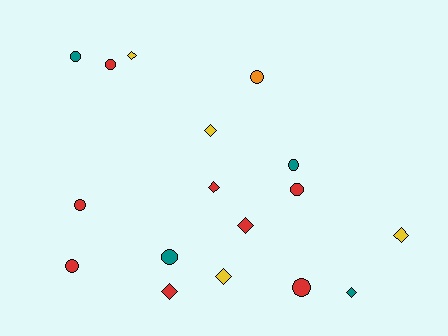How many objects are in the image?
There are 17 objects.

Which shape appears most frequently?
Circle, with 9 objects.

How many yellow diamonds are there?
There are 4 yellow diamonds.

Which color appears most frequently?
Red, with 8 objects.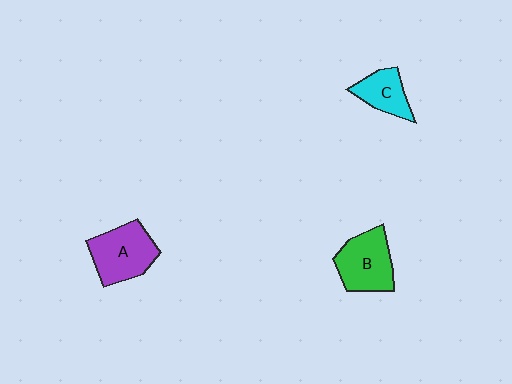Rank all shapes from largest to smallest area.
From largest to smallest: A (purple), B (green), C (cyan).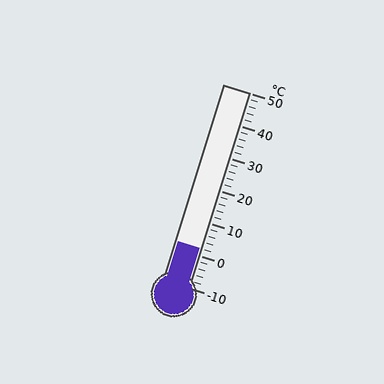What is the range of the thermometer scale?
The thermometer scale ranges from -10°C to 50°C.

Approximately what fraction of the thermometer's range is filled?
The thermometer is filled to approximately 20% of its range.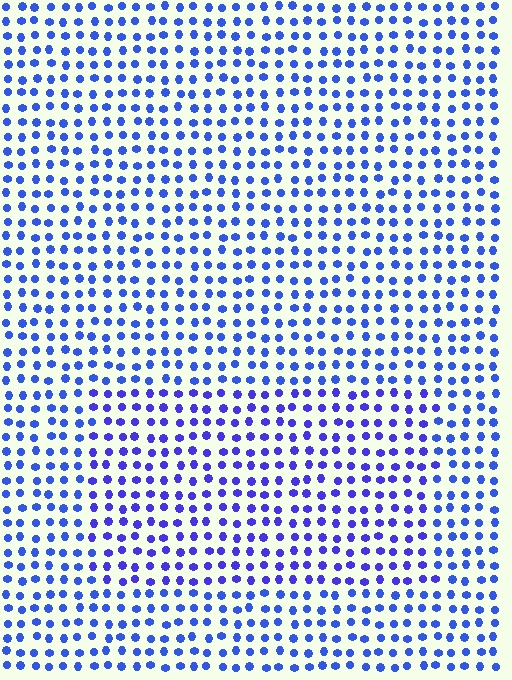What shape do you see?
I see a rectangle.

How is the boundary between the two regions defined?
The boundary is defined purely by a slight shift in hue (about 19 degrees). Spacing, size, and orientation are identical on both sides.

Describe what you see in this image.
The image is filled with small blue elements in a uniform arrangement. A rectangle-shaped region is visible where the elements are tinted to a slightly different hue, forming a subtle color boundary.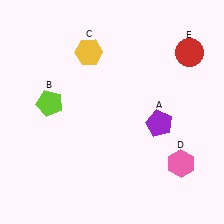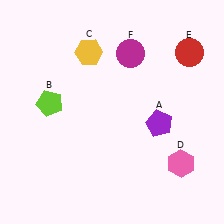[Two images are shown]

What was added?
A magenta circle (F) was added in Image 2.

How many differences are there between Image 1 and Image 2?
There is 1 difference between the two images.